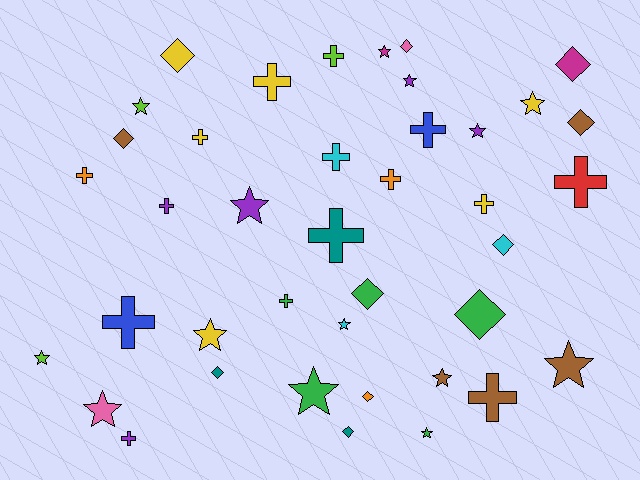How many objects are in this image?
There are 40 objects.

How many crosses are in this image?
There are 15 crosses.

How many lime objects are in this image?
There are 3 lime objects.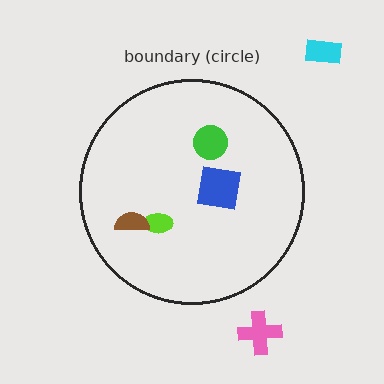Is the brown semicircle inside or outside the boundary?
Inside.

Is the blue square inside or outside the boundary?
Inside.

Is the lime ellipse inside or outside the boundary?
Inside.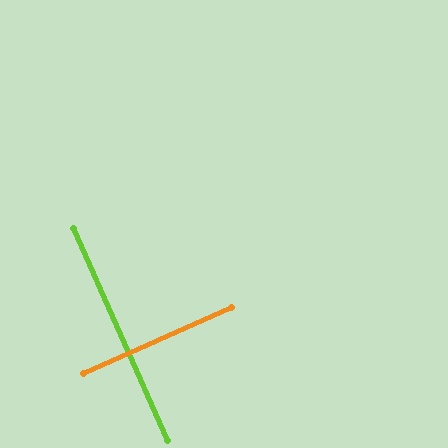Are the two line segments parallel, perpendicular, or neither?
Perpendicular — they meet at approximately 90°.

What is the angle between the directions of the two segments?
Approximately 90 degrees.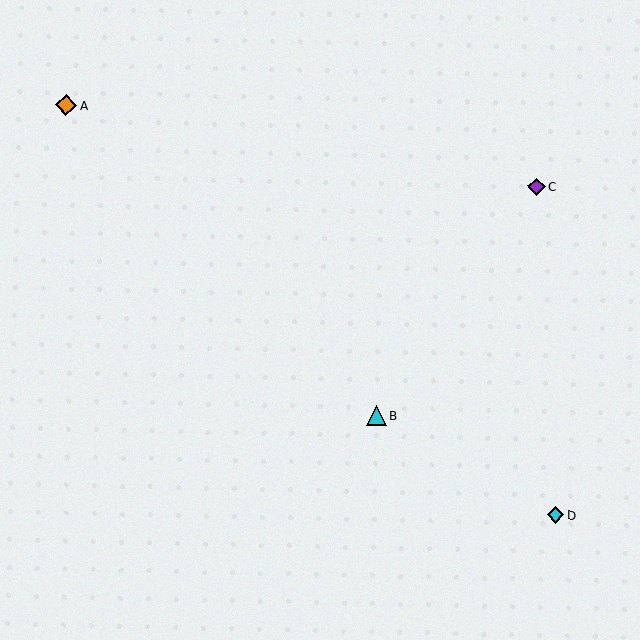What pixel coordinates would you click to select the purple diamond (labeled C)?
Click at (536, 186) to select the purple diamond C.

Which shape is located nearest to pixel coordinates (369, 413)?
The cyan triangle (labeled B) at (376, 416) is nearest to that location.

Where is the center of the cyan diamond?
The center of the cyan diamond is at (555, 515).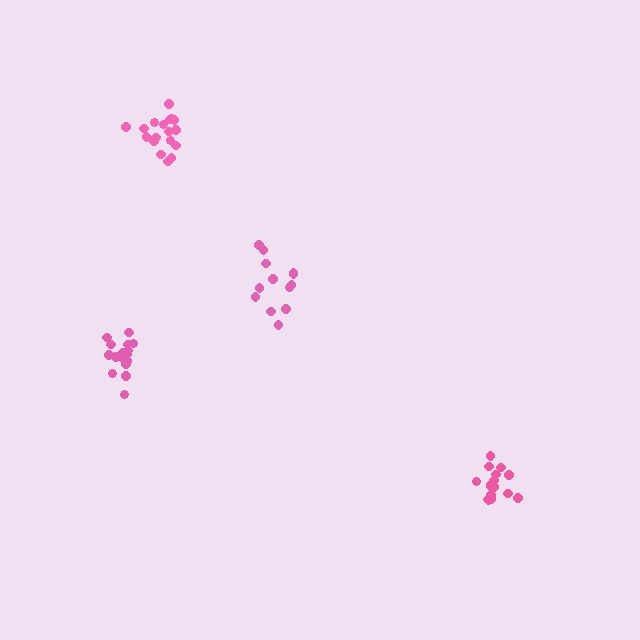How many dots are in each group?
Group 1: 16 dots, Group 2: 14 dots, Group 3: 18 dots, Group 4: 16 dots (64 total).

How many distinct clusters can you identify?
There are 4 distinct clusters.